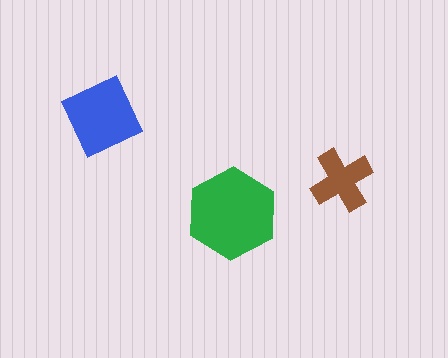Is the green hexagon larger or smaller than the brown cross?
Larger.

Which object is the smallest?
The brown cross.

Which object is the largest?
The green hexagon.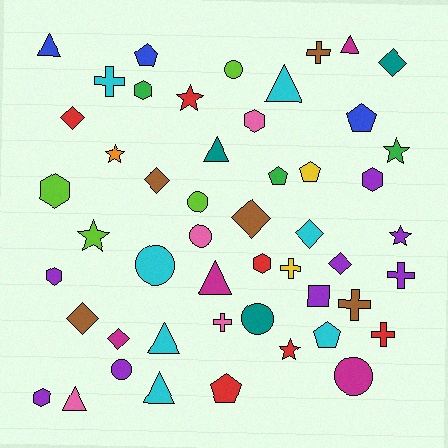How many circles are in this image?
There are 7 circles.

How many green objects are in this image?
There are 3 green objects.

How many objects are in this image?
There are 50 objects.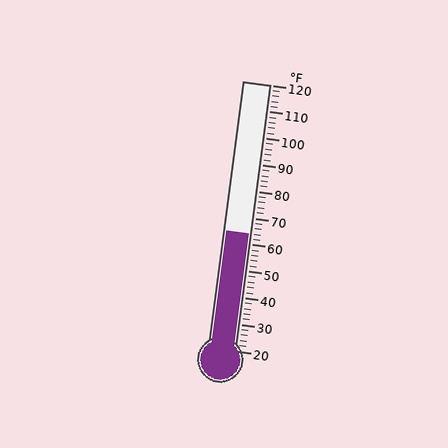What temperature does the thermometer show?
The thermometer shows approximately 64°F.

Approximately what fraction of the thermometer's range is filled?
The thermometer is filled to approximately 45% of its range.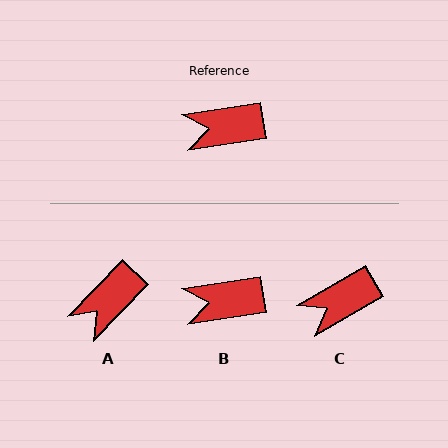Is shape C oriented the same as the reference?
No, it is off by about 22 degrees.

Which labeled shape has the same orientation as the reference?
B.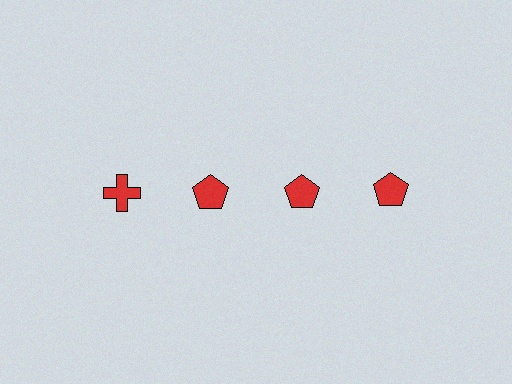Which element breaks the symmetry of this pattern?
The red cross in the top row, leftmost column breaks the symmetry. All other shapes are red pentagons.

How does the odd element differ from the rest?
It has a different shape: cross instead of pentagon.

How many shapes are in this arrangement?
There are 4 shapes arranged in a grid pattern.